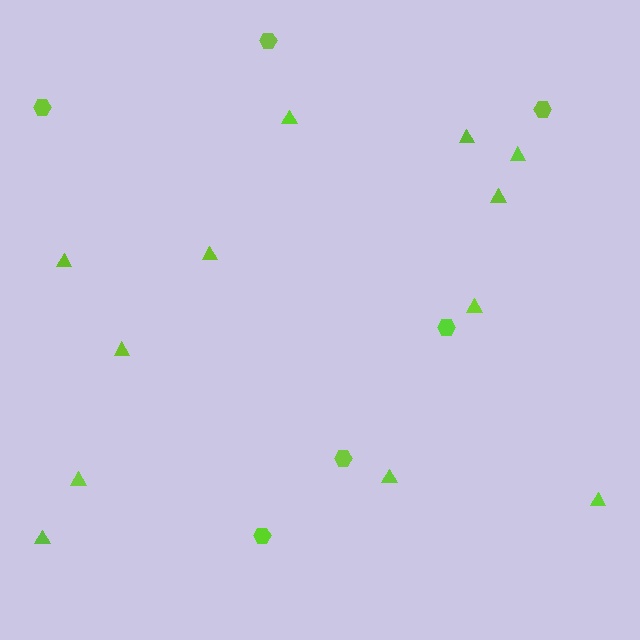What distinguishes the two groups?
There are 2 groups: one group of triangles (12) and one group of hexagons (6).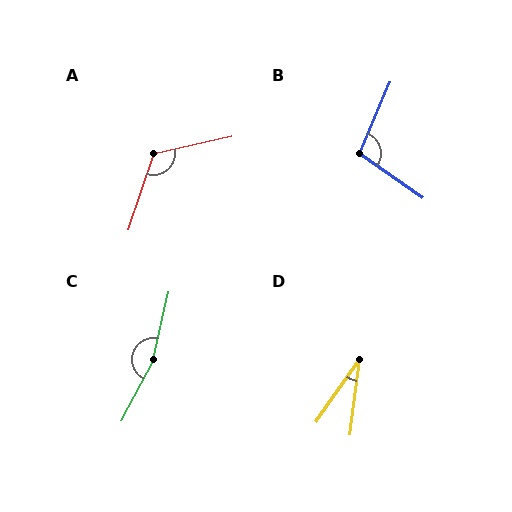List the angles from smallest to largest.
D (28°), B (102°), A (121°), C (165°).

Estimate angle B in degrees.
Approximately 102 degrees.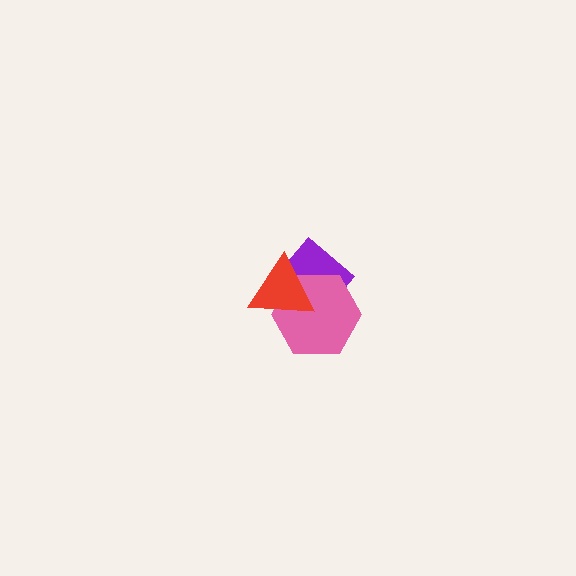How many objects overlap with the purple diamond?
2 objects overlap with the purple diamond.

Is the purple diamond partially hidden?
Yes, it is partially covered by another shape.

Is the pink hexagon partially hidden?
Yes, it is partially covered by another shape.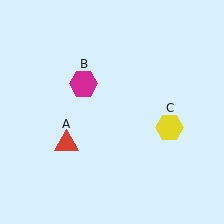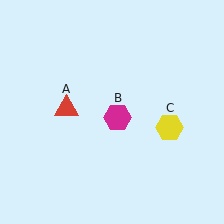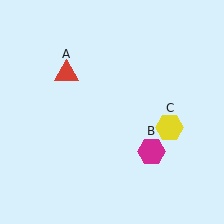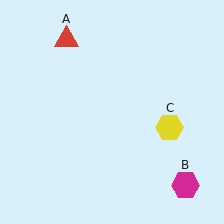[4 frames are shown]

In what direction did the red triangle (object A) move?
The red triangle (object A) moved up.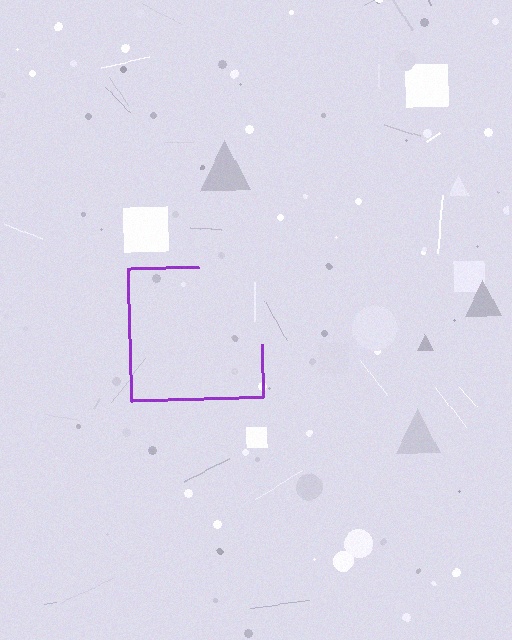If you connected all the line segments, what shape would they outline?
They would outline a square.